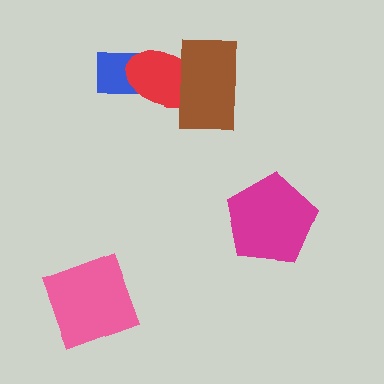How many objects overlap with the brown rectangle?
1 object overlaps with the brown rectangle.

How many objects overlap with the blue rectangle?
1 object overlaps with the blue rectangle.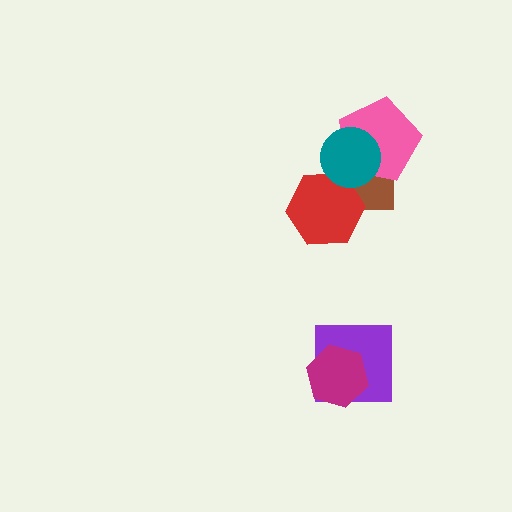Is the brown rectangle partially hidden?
Yes, it is partially covered by another shape.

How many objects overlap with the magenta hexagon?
1 object overlaps with the magenta hexagon.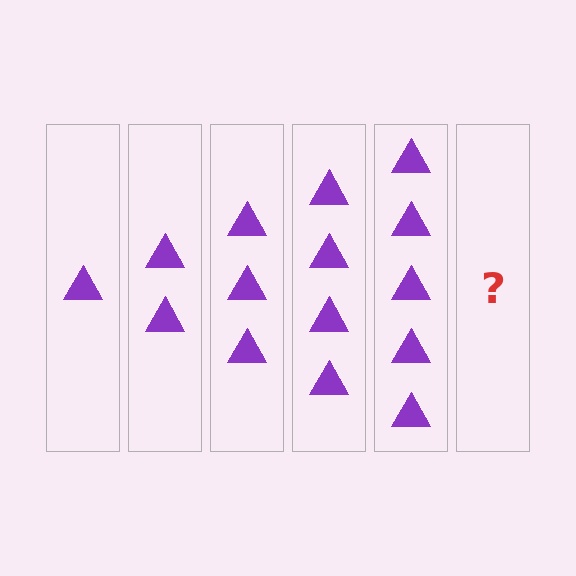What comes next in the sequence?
The next element should be 6 triangles.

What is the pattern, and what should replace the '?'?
The pattern is that each step adds one more triangle. The '?' should be 6 triangles.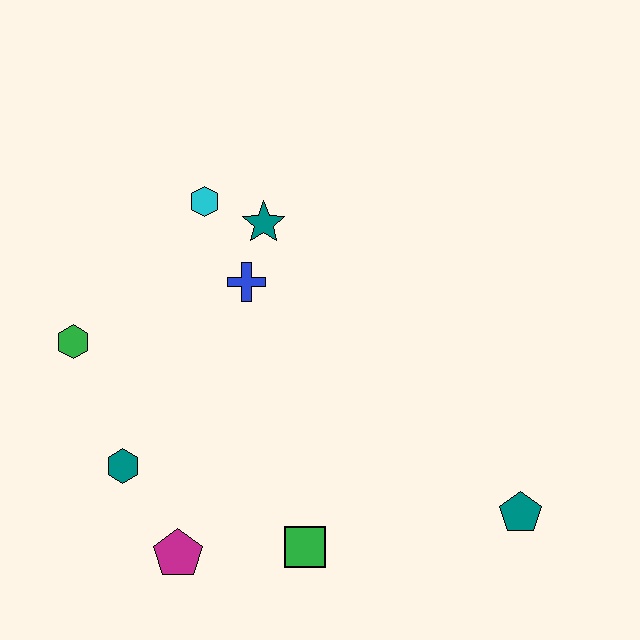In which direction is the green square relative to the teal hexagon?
The green square is to the right of the teal hexagon.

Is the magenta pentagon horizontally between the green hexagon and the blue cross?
Yes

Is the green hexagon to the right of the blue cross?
No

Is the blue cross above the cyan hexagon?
No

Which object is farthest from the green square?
The cyan hexagon is farthest from the green square.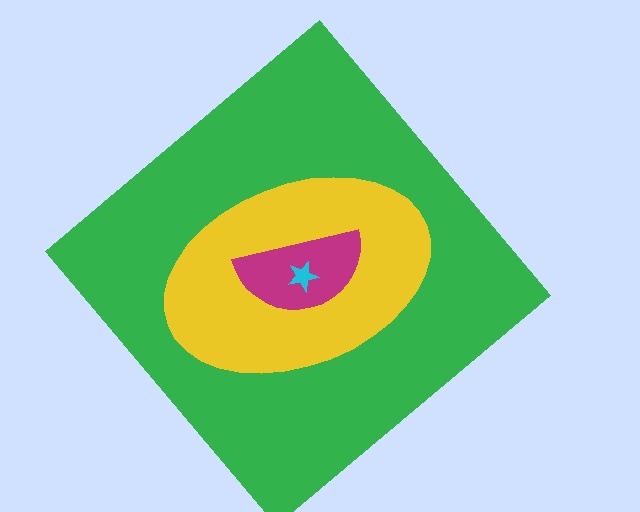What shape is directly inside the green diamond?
The yellow ellipse.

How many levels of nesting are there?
4.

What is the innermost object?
The cyan star.